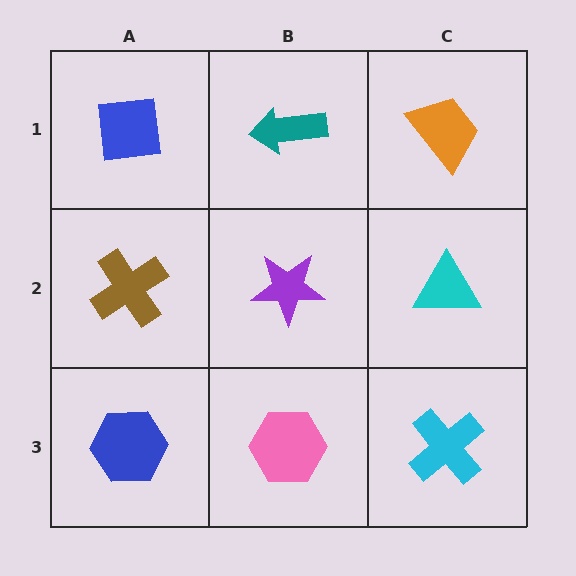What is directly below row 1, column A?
A brown cross.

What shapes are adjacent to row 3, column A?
A brown cross (row 2, column A), a pink hexagon (row 3, column B).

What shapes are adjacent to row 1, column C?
A cyan triangle (row 2, column C), a teal arrow (row 1, column B).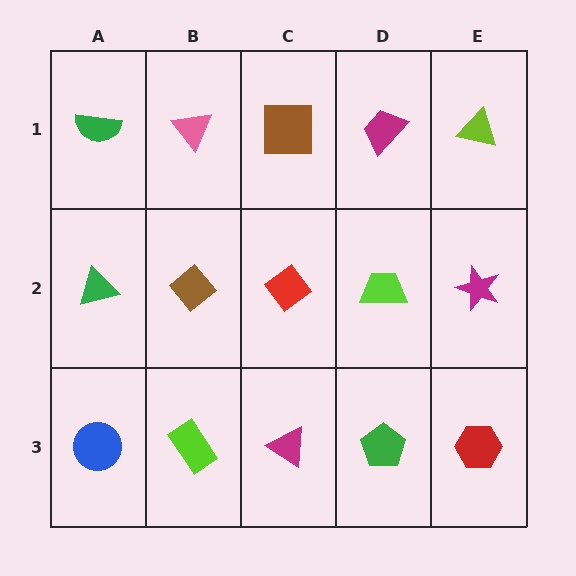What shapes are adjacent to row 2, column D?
A magenta trapezoid (row 1, column D), a green pentagon (row 3, column D), a red diamond (row 2, column C), a magenta star (row 2, column E).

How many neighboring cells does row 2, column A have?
3.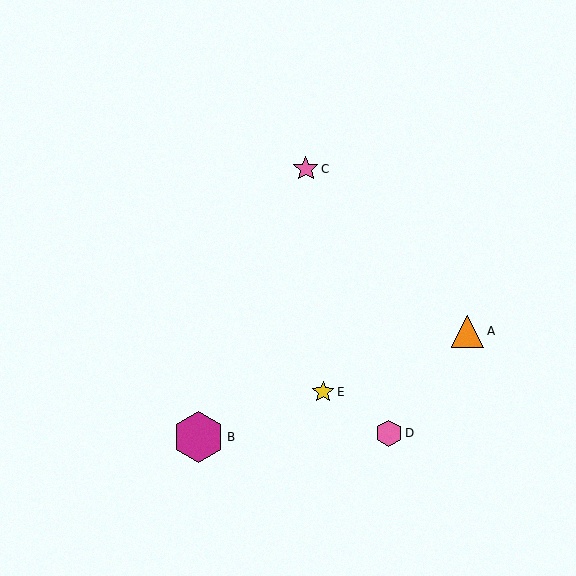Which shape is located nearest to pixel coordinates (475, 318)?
The orange triangle (labeled A) at (468, 331) is nearest to that location.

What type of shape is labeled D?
Shape D is a pink hexagon.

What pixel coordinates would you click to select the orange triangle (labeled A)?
Click at (468, 331) to select the orange triangle A.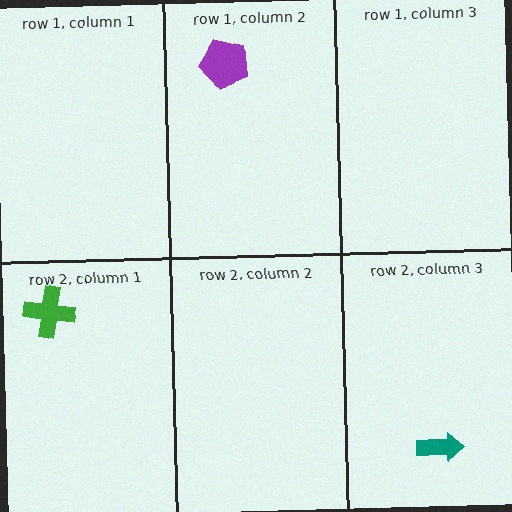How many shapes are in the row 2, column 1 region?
1.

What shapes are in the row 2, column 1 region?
The green cross.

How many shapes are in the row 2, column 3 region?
1.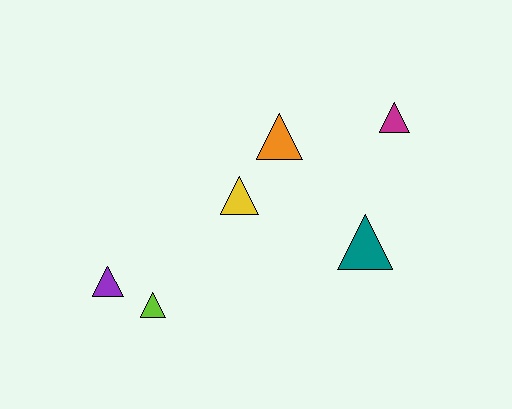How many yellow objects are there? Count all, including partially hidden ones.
There is 1 yellow object.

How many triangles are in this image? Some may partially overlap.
There are 6 triangles.